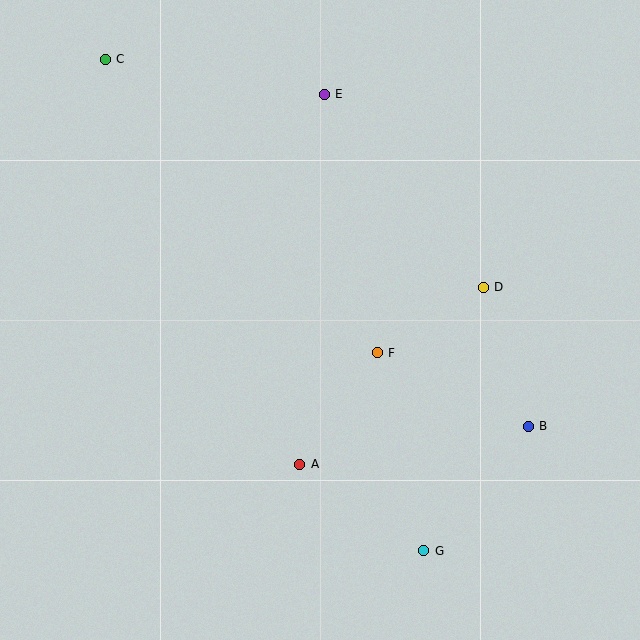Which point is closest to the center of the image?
Point F at (377, 353) is closest to the center.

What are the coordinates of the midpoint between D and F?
The midpoint between D and F is at (430, 320).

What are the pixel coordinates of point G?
Point G is at (424, 551).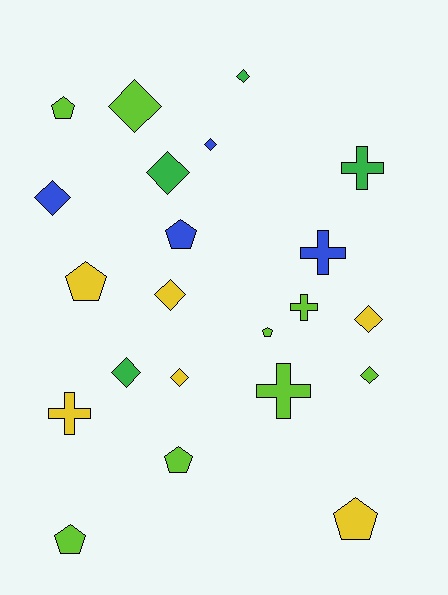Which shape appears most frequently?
Diamond, with 10 objects.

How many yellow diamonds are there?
There are 3 yellow diamonds.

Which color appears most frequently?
Lime, with 8 objects.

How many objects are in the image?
There are 22 objects.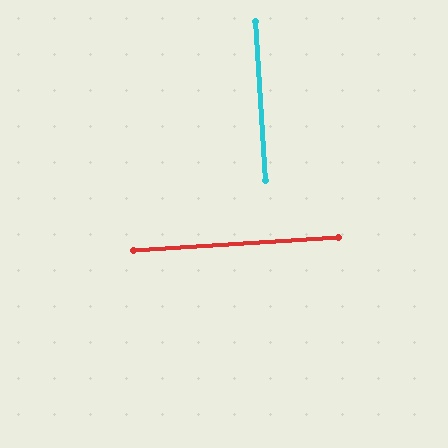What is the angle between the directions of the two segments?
Approximately 90 degrees.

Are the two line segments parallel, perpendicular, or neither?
Perpendicular — they meet at approximately 90°.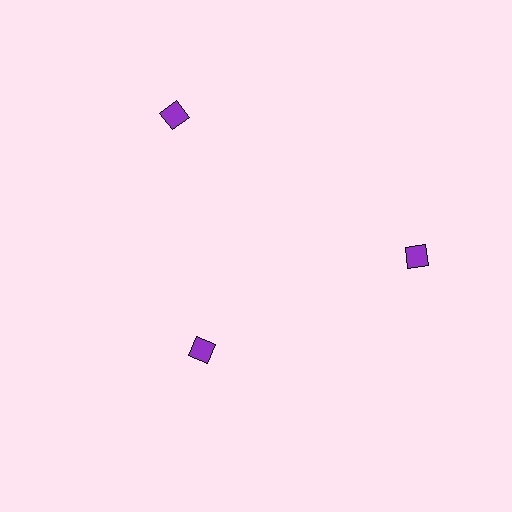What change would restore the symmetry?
The symmetry would be restored by moving it outward, back onto the ring so that all 3 diamonds sit at equal angles and equal distance from the center.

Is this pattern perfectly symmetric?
No. The 3 purple diamonds are arranged in a ring, but one element near the 7 o'clock position is pulled inward toward the center, breaking the 3-fold rotational symmetry.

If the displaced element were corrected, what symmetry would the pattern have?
It would have 3-fold rotational symmetry — the pattern would map onto itself every 120 degrees.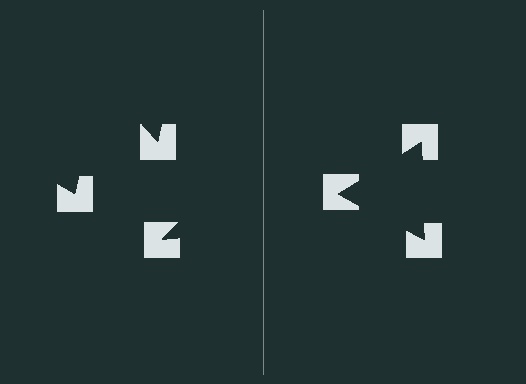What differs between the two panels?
The notched squares are positioned identically on both sides; only the wedge orientations differ. On the right they align to a triangle; on the left they are misaligned.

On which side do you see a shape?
An illusory triangle appears on the right side. On the left side the wedge cuts are rotated, so no coherent shape forms.